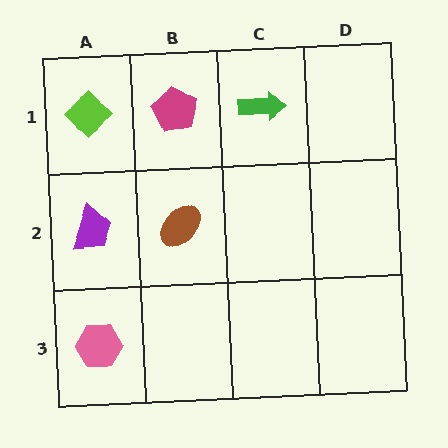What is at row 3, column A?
A pink hexagon.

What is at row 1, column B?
A magenta pentagon.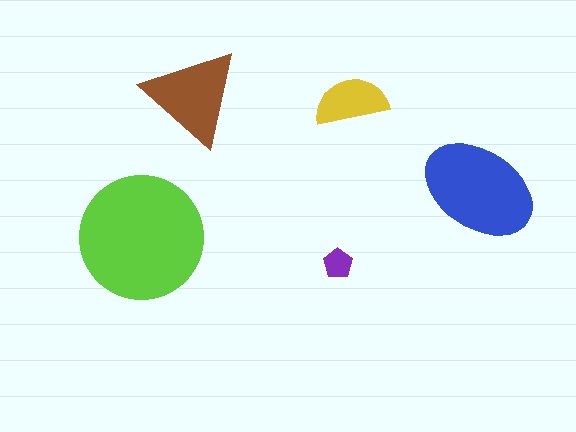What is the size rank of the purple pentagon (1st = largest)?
5th.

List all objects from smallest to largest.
The purple pentagon, the yellow semicircle, the brown triangle, the blue ellipse, the lime circle.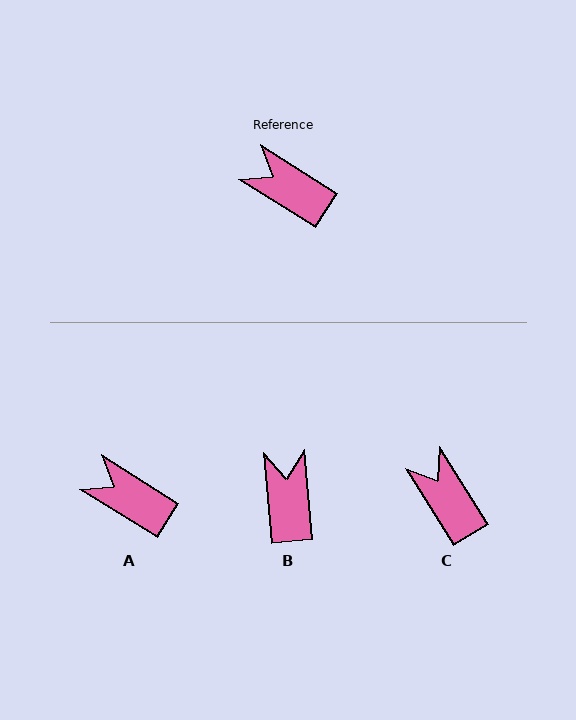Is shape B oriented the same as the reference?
No, it is off by about 53 degrees.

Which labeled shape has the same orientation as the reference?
A.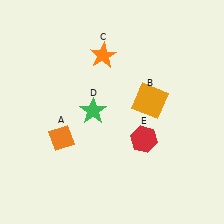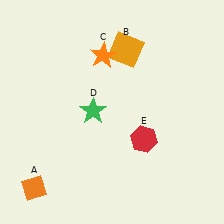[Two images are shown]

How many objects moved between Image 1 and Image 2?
2 objects moved between the two images.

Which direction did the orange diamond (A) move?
The orange diamond (A) moved down.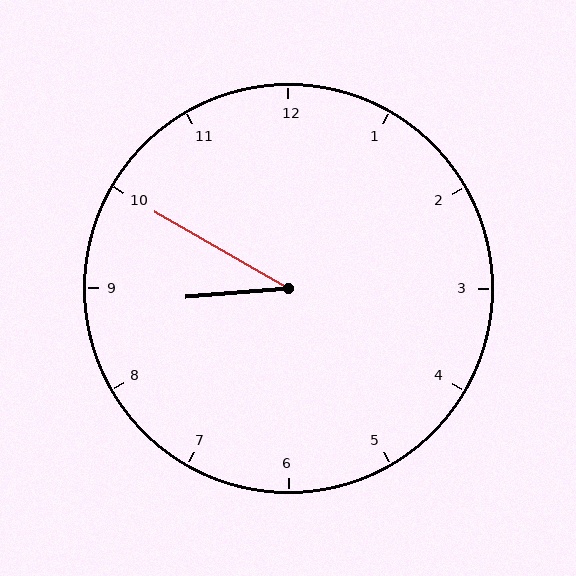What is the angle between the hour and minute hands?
Approximately 35 degrees.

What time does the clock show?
8:50.